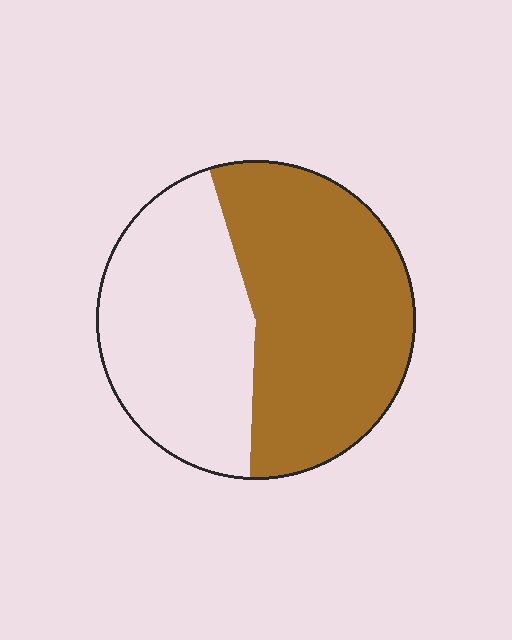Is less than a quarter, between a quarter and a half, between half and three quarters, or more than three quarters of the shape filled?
Between half and three quarters.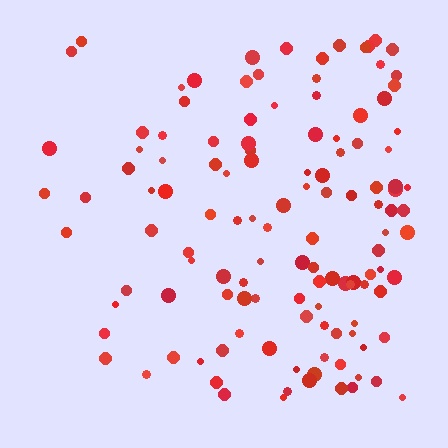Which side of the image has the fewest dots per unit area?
The left.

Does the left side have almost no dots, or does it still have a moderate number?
Still a moderate number, just noticeably fewer than the right.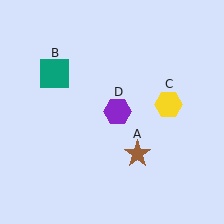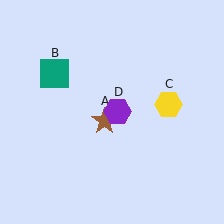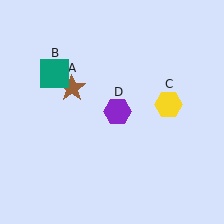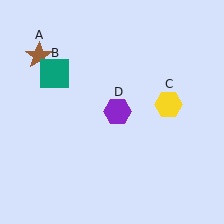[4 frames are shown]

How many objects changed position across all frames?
1 object changed position: brown star (object A).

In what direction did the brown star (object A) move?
The brown star (object A) moved up and to the left.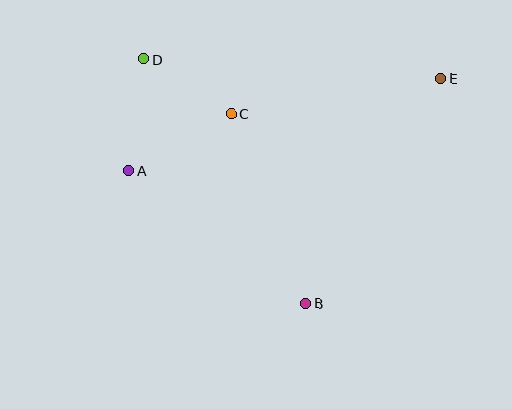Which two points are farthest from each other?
Points A and E are farthest from each other.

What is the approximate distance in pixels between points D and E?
The distance between D and E is approximately 297 pixels.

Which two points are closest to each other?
Points C and D are closest to each other.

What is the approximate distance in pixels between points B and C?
The distance between B and C is approximately 204 pixels.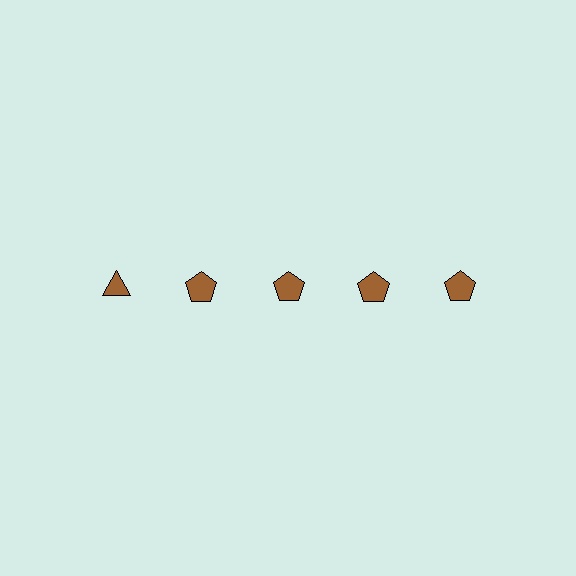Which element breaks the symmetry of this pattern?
The brown triangle in the top row, leftmost column breaks the symmetry. All other shapes are brown pentagons.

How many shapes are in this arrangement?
There are 5 shapes arranged in a grid pattern.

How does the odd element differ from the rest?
It has a different shape: triangle instead of pentagon.